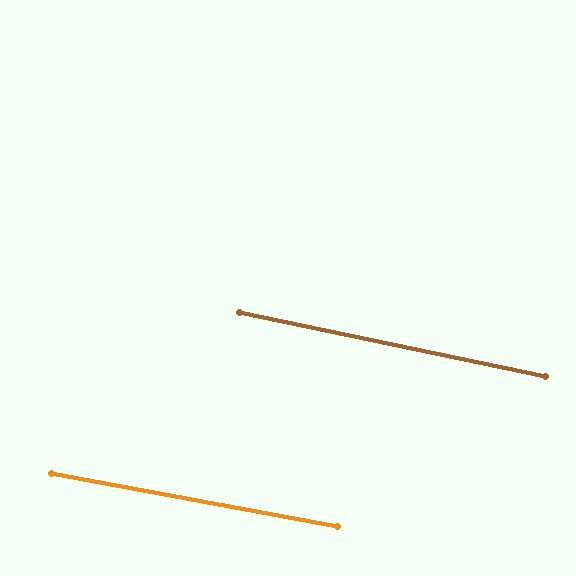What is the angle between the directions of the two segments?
Approximately 1 degree.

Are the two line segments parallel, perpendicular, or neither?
Parallel — their directions differ by only 1.4°.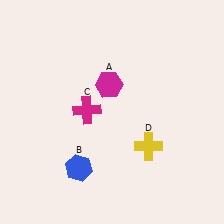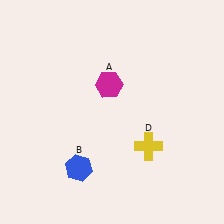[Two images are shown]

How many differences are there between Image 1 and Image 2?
There is 1 difference between the two images.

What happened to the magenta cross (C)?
The magenta cross (C) was removed in Image 2. It was in the top-left area of Image 1.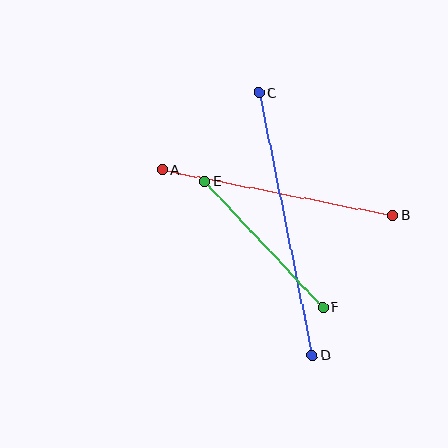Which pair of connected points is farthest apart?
Points C and D are farthest apart.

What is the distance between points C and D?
The distance is approximately 268 pixels.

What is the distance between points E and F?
The distance is approximately 173 pixels.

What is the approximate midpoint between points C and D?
The midpoint is at approximately (285, 224) pixels.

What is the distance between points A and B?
The distance is approximately 235 pixels.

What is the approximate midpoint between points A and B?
The midpoint is at approximately (277, 192) pixels.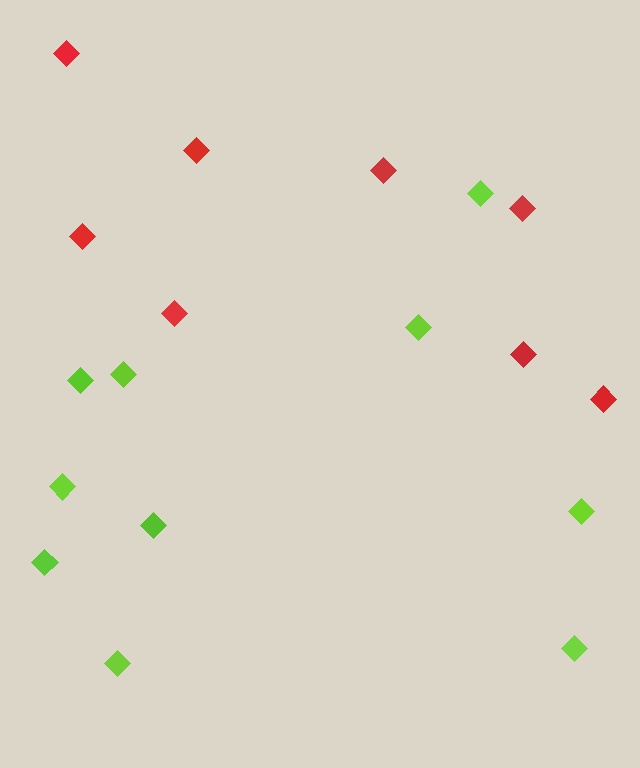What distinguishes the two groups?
There are 2 groups: one group of lime diamonds (10) and one group of red diamonds (8).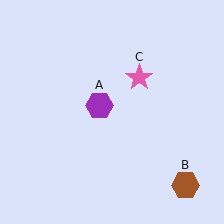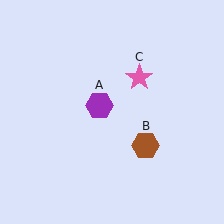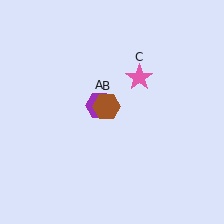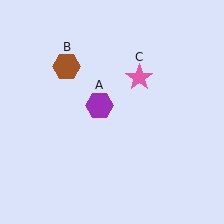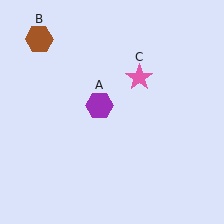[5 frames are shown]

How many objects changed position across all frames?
1 object changed position: brown hexagon (object B).